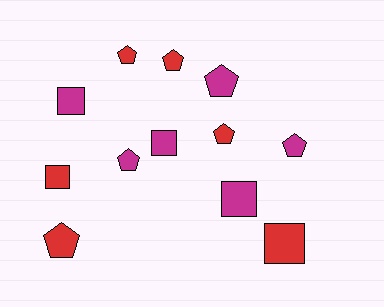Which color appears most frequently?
Red, with 6 objects.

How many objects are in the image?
There are 12 objects.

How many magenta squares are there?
There are 3 magenta squares.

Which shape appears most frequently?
Pentagon, with 7 objects.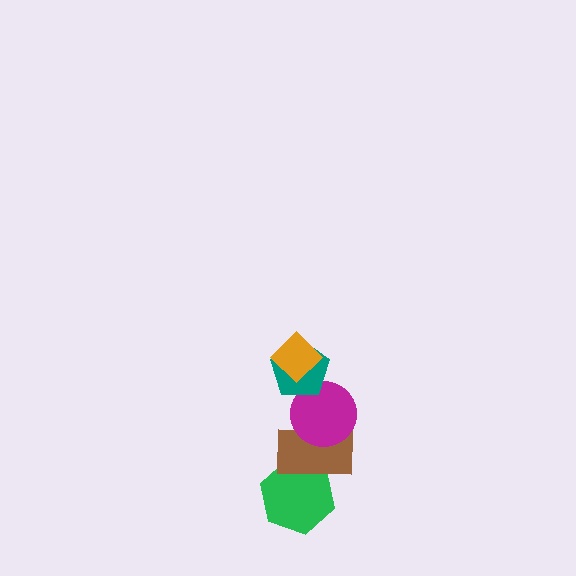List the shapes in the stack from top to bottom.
From top to bottom: the orange diamond, the teal pentagon, the magenta circle, the brown rectangle, the green hexagon.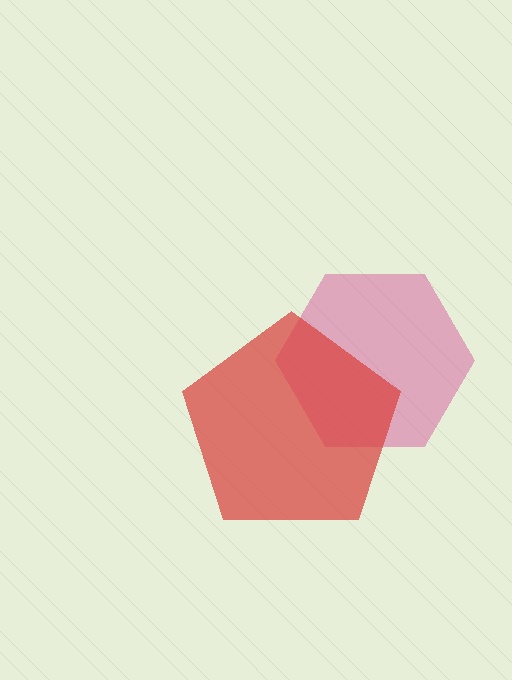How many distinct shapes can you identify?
There are 2 distinct shapes: a magenta hexagon, a red pentagon.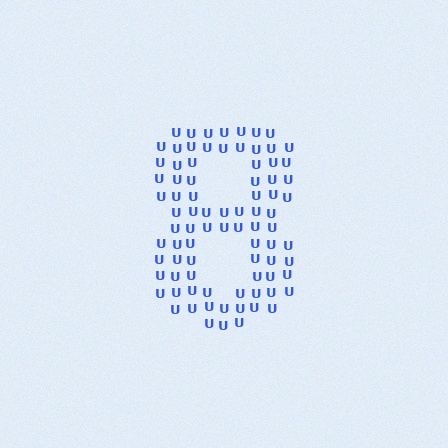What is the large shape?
The large shape is the digit 8.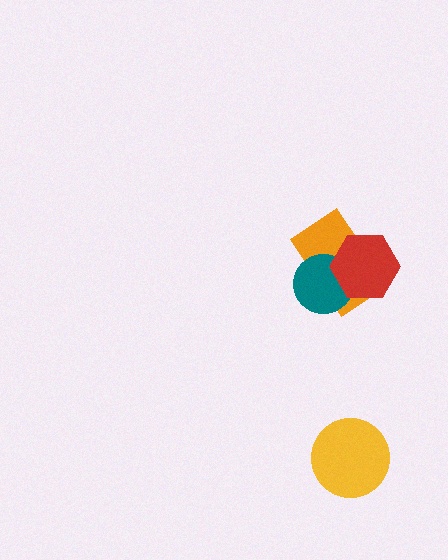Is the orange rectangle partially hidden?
Yes, it is partially covered by another shape.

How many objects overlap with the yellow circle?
0 objects overlap with the yellow circle.